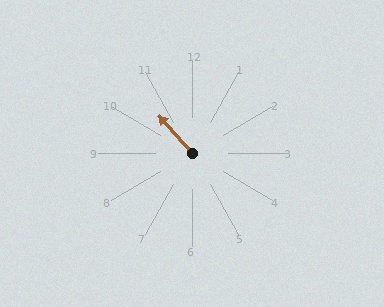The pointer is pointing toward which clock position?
Roughly 11 o'clock.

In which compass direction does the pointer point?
Northwest.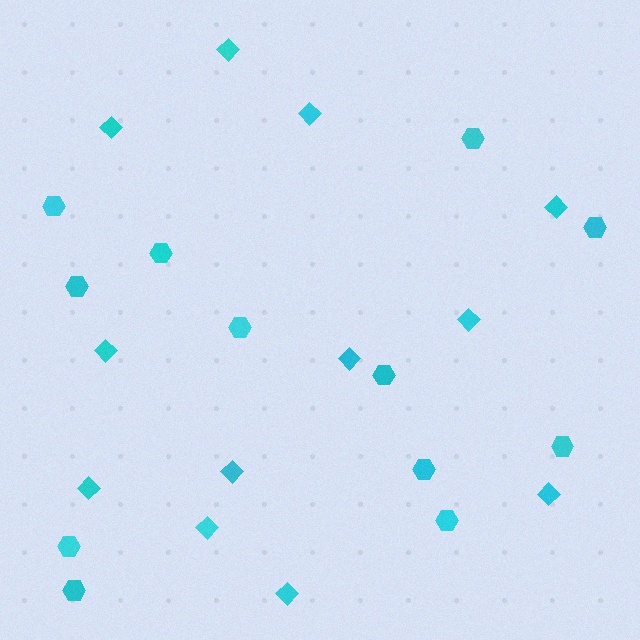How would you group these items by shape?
There are 2 groups: one group of hexagons (12) and one group of diamonds (12).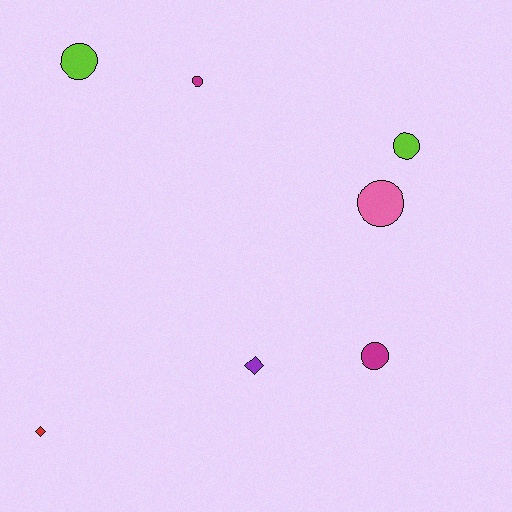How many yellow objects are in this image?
There are no yellow objects.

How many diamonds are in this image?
There are 2 diamonds.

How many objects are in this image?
There are 7 objects.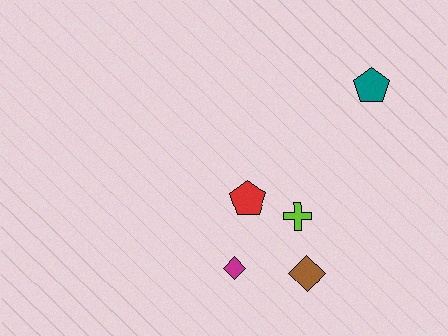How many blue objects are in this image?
There are no blue objects.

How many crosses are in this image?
There is 1 cross.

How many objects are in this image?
There are 5 objects.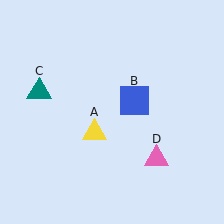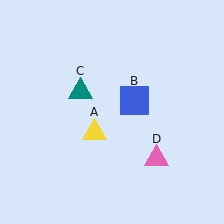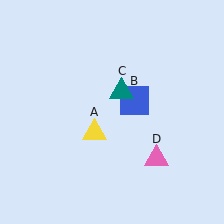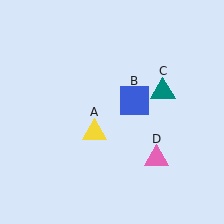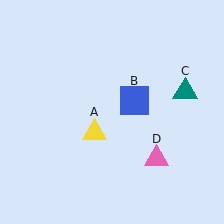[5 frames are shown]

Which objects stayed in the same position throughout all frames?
Yellow triangle (object A) and blue square (object B) and pink triangle (object D) remained stationary.